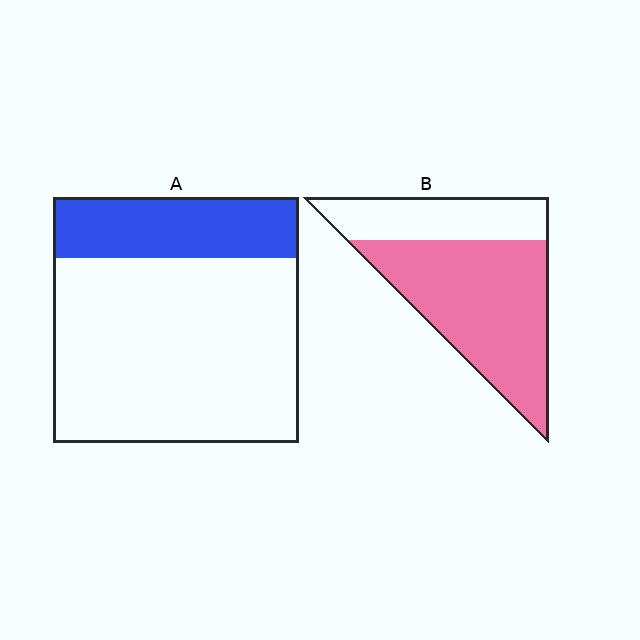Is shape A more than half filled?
No.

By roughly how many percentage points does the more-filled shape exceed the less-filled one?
By roughly 45 percentage points (B over A).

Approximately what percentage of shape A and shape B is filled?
A is approximately 25% and B is approximately 70%.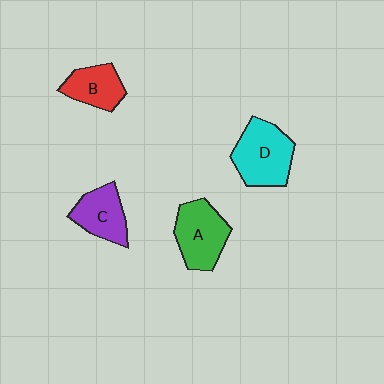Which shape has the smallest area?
Shape B (red).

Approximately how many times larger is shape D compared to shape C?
Approximately 1.4 times.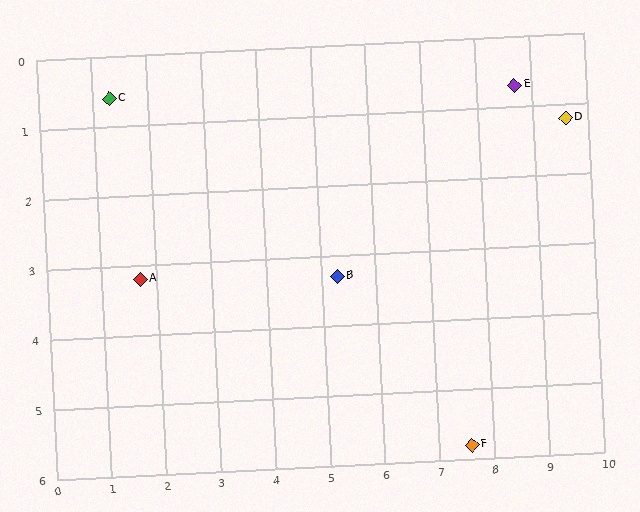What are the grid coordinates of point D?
Point D is at approximately (9.6, 1.2).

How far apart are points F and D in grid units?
Points F and D are about 5.0 grid units apart.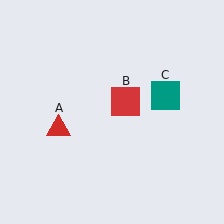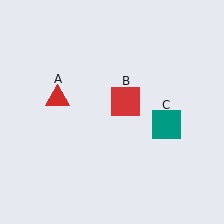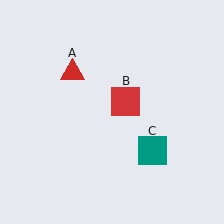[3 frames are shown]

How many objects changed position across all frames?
2 objects changed position: red triangle (object A), teal square (object C).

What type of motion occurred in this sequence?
The red triangle (object A), teal square (object C) rotated clockwise around the center of the scene.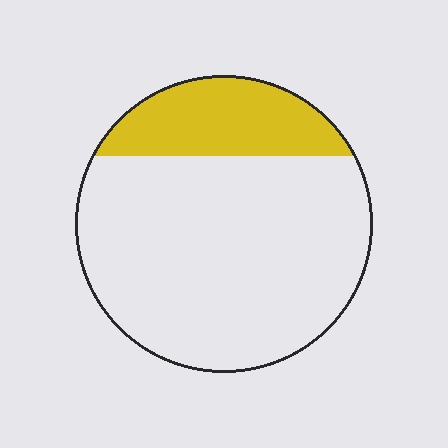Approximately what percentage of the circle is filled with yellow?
Approximately 20%.